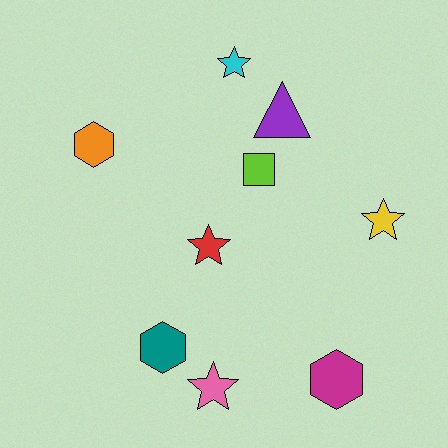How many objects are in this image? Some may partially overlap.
There are 9 objects.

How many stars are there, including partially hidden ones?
There are 4 stars.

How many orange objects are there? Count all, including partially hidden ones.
There is 1 orange object.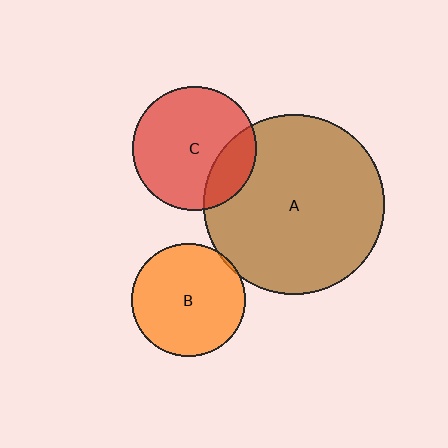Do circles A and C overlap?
Yes.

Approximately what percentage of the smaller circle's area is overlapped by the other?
Approximately 20%.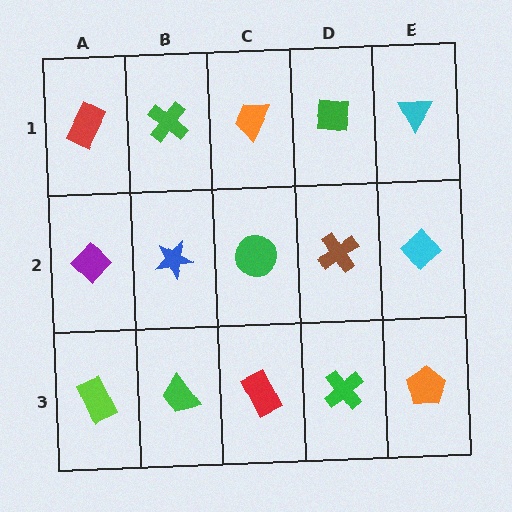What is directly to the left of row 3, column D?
A red rectangle.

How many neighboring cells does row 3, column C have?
3.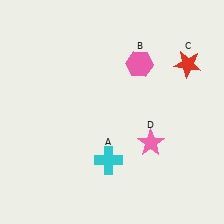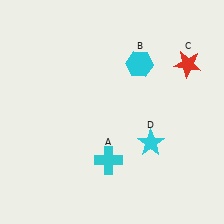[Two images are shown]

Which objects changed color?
B changed from pink to cyan. D changed from pink to cyan.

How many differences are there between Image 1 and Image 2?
There are 2 differences between the two images.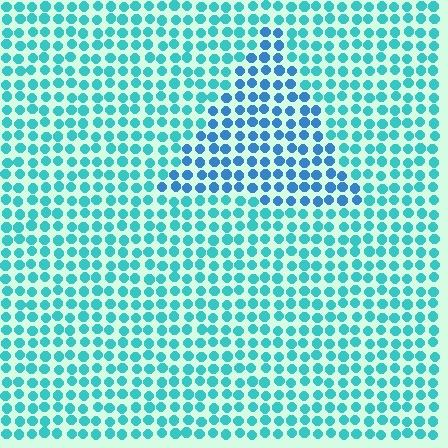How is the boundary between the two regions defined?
The boundary is defined purely by a slight shift in hue (about 29 degrees). Spacing, size, and orientation are identical on both sides.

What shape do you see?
I see a triangle.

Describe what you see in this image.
The image is filled with small cyan elements in a uniform arrangement. A triangle-shaped region is visible where the elements are tinted to a slightly different hue, forming a subtle color boundary.